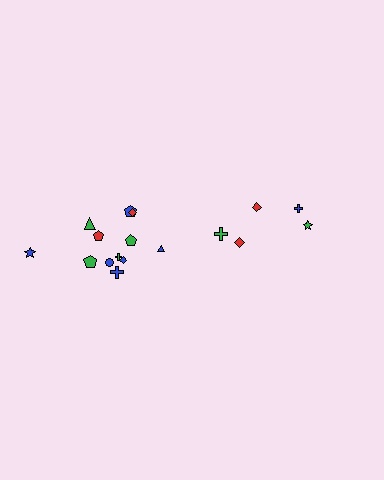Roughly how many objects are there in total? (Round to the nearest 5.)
Roughly 15 objects in total.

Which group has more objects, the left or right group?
The left group.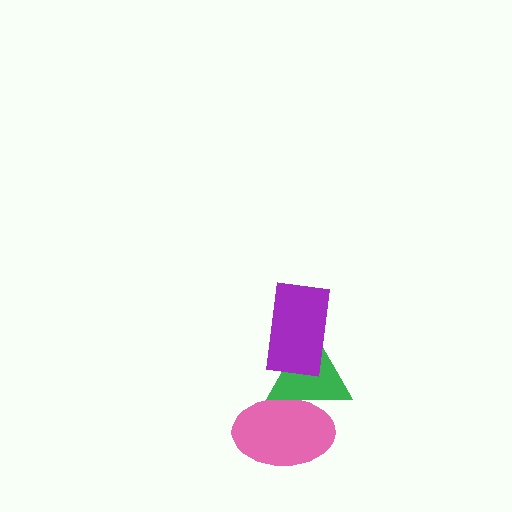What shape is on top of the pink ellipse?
The green triangle is on top of the pink ellipse.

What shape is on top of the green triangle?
The purple rectangle is on top of the green triangle.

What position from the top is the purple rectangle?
The purple rectangle is 1st from the top.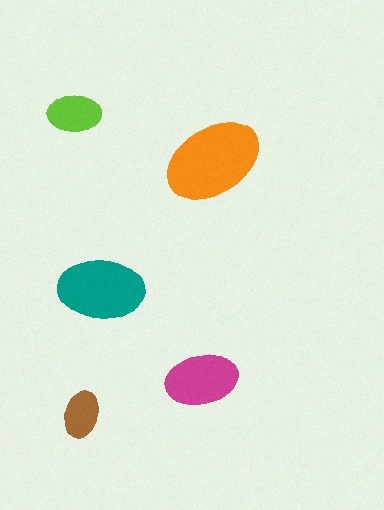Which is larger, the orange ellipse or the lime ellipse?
The orange one.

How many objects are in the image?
There are 5 objects in the image.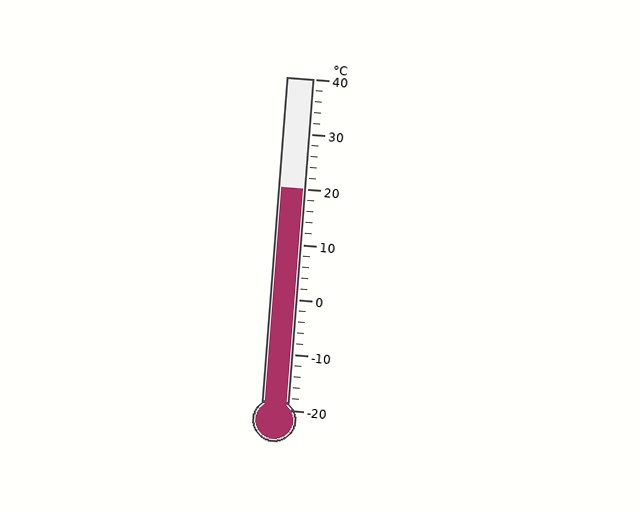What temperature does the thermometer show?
The thermometer shows approximately 20°C.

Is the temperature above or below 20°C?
The temperature is at 20°C.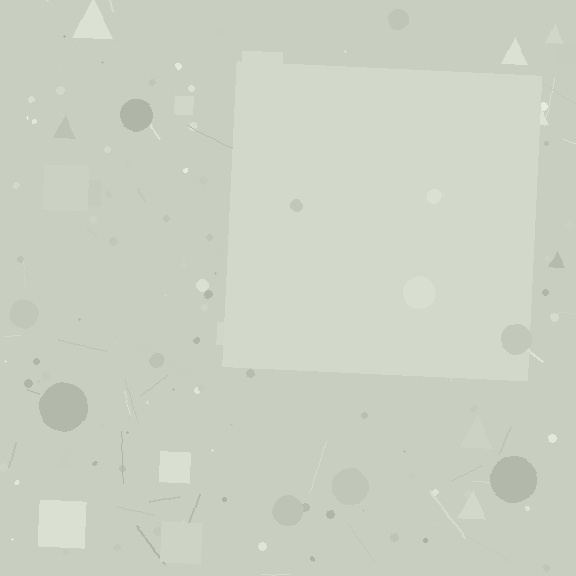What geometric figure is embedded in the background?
A square is embedded in the background.